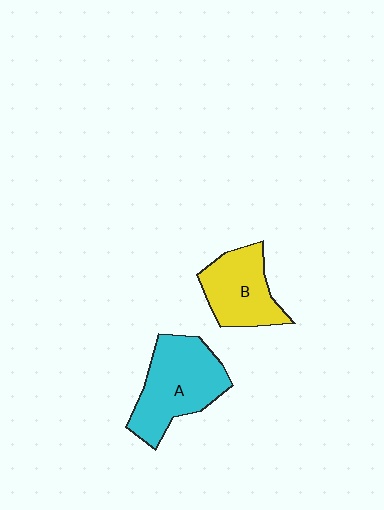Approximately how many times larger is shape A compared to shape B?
Approximately 1.3 times.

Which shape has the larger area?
Shape A (cyan).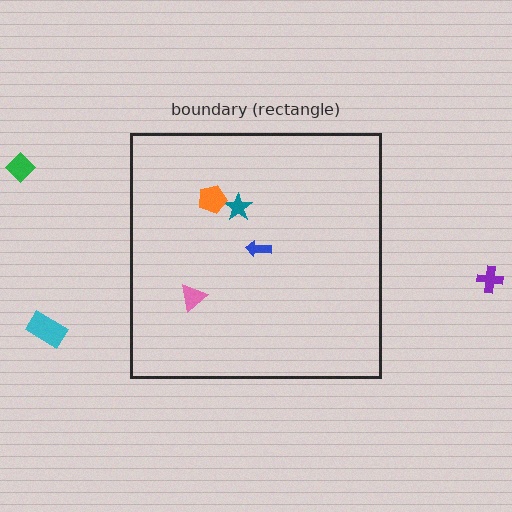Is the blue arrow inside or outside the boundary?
Inside.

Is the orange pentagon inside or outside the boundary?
Inside.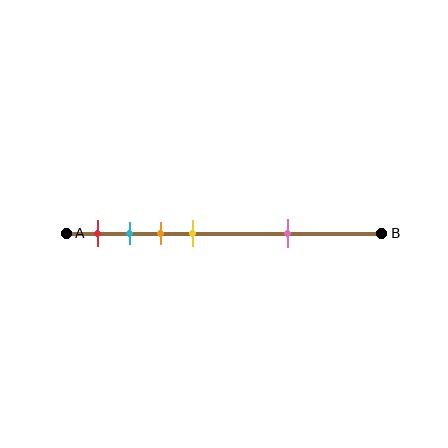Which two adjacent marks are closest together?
The cyan and orange marks are the closest adjacent pair.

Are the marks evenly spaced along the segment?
No, the marks are not evenly spaced.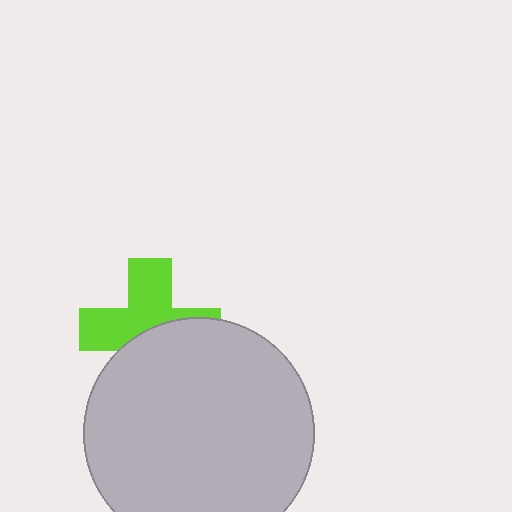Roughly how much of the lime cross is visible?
About half of it is visible (roughly 54%).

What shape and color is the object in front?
The object in front is a light gray circle.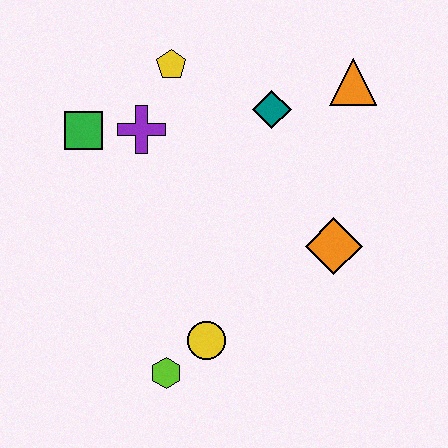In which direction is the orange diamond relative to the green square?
The orange diamond is to the right of the green square.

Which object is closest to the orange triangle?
The teal diamond is closest to the orange triangle.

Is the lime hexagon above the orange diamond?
No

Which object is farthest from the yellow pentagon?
The lime hexagon is farthest from the yellow pentagon.